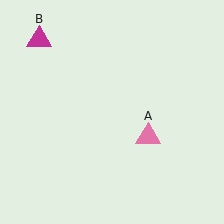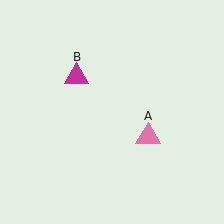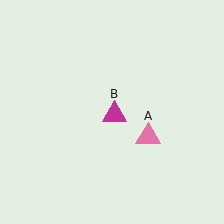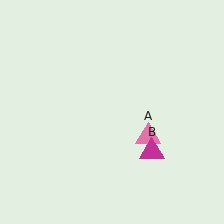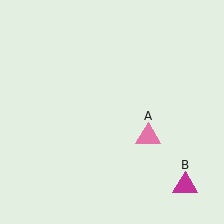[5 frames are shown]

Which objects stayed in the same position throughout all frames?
Pink triangle (object A) remained stationary.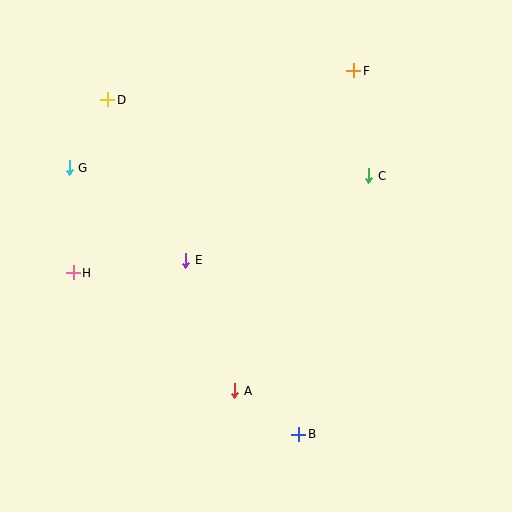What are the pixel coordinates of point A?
Point A is at (235, 391).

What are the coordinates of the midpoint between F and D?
The midpoint between F and D is at (231, 85).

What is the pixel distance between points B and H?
The distance between B and H is 277 pixels.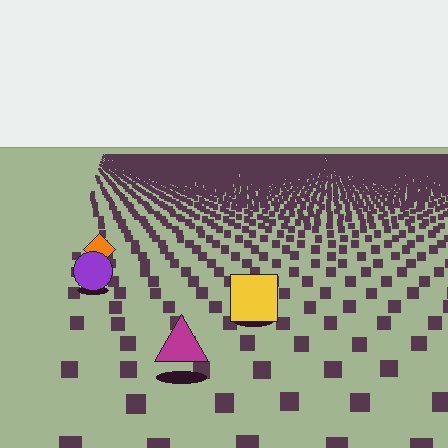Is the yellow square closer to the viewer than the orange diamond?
Yes. The yellow square is closer — you can tell from the texture gradient: the ground texture is coarser near it.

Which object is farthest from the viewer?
The orange diamond is farthest from the viewer. It appears smaller and the ground texture around it is denser.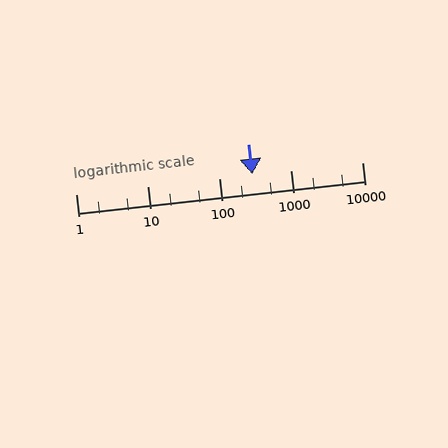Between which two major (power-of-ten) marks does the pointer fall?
The pointer is between 100 and 1000.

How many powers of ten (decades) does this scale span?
The scale spans 4 decades, from 1 to 10000.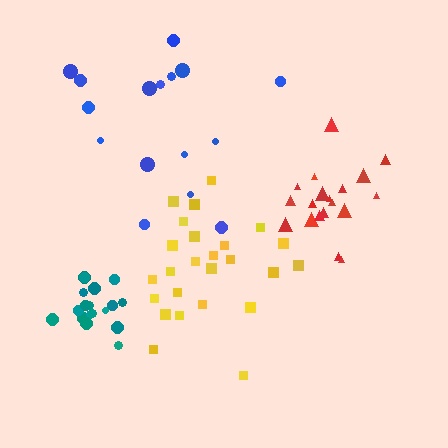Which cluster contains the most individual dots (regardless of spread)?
Yellow (25).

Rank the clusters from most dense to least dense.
teal, red, yellow, blue.